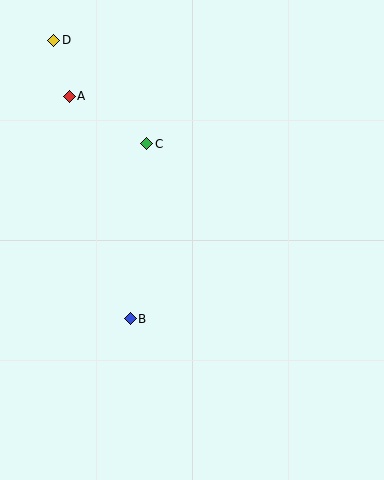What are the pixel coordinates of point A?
Point A is at (69, 96).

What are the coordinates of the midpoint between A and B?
The midpoint between A and B is at (100, 208).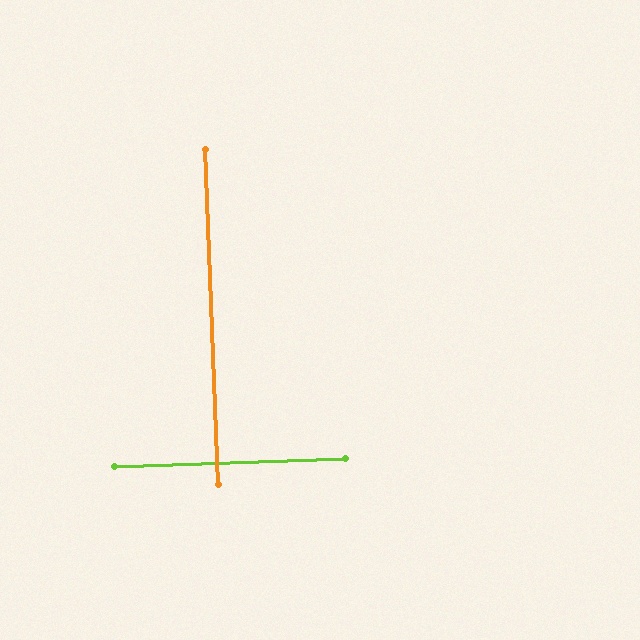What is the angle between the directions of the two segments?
Approximately 90 degrees.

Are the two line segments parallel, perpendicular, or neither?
Perpendicular — they meet at approximately 90°.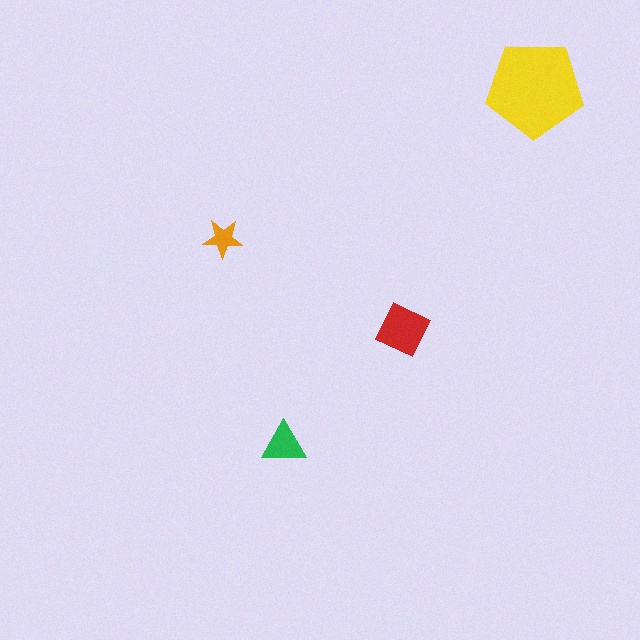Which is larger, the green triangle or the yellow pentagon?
The yellow pentagon.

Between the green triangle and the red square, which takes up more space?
The red square.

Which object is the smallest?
The orange star.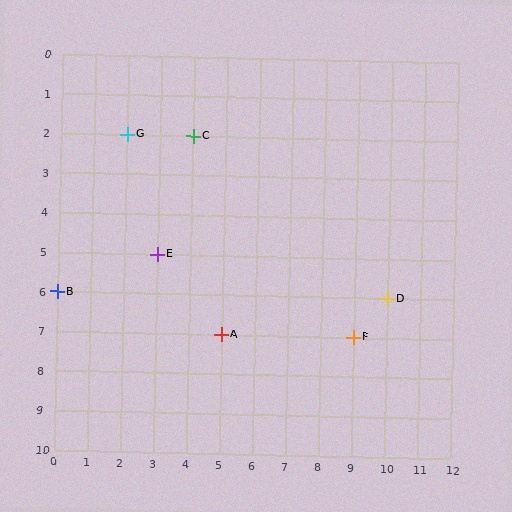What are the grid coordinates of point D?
Point D is at grid coordinates (10, 6).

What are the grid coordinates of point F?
Point F is at grid coordinates (9, 7).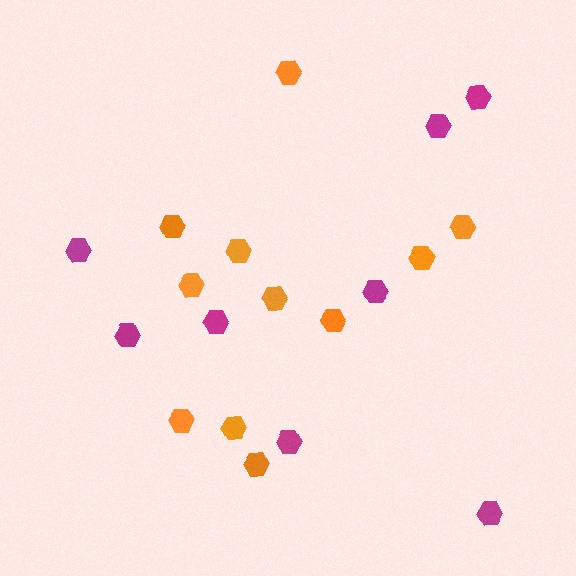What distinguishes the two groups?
There are 2 groups: one group of magenta hexagons (8) and one group of orange hexagons (11).